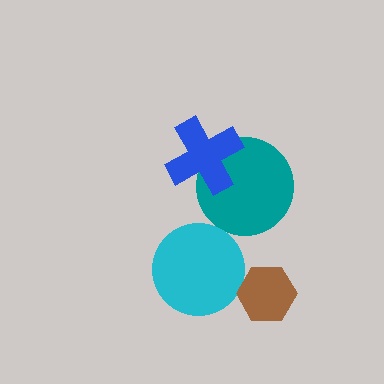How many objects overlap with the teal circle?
1 object overlaps with the teal circle.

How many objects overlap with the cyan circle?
0 objects overlap with the cyan circle.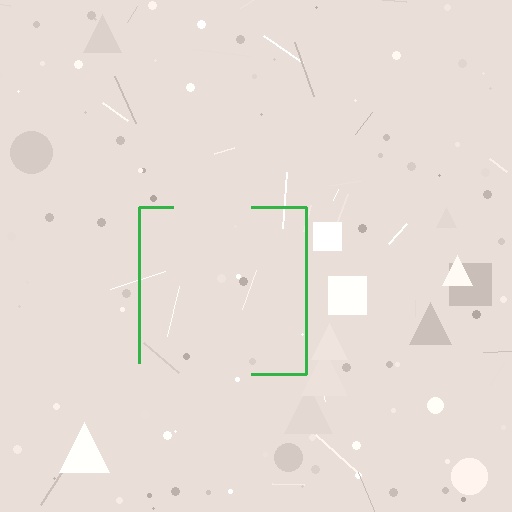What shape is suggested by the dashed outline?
The dashed outline suggests a square.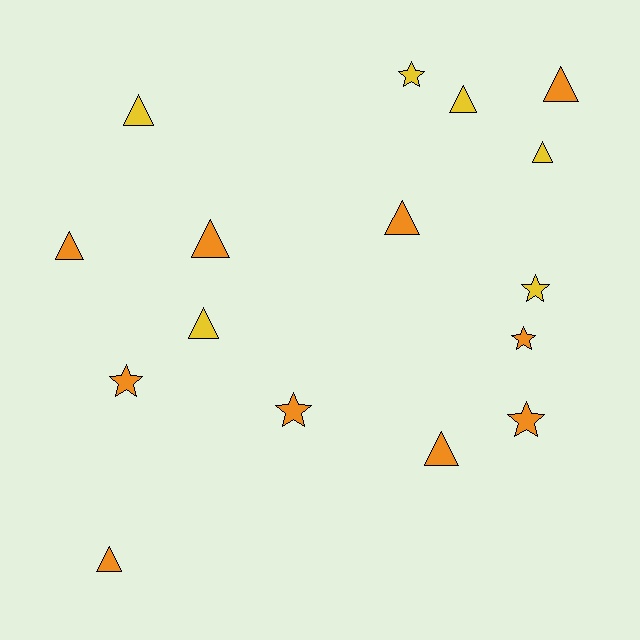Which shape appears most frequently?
Triangle, with 10 objects.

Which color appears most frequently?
Orange, with 10 objects.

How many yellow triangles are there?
There are 4 yellow triangles.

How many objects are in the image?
There are 16 objects.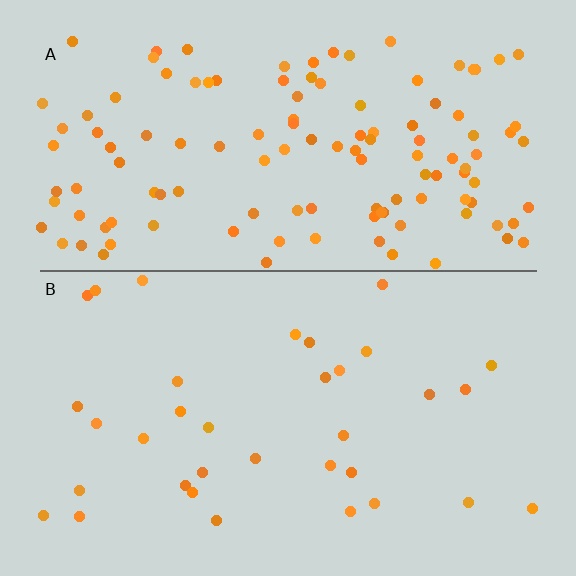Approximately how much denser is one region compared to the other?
Approximately 3.6× — region A over region B.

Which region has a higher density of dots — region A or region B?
A (the top).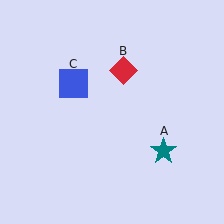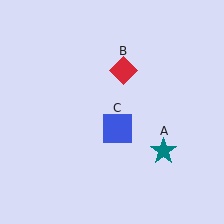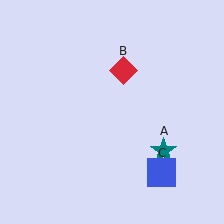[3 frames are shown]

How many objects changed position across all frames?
1 object changed position: blue square (object C).